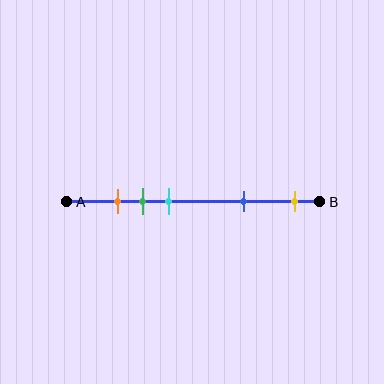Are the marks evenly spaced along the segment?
No, the marks are not evenly spaced.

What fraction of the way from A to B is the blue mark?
The blue mark is approximately 70% (0.7) of the way from A to B.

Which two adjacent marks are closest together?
The orange and green marks are the closest adjacent pair.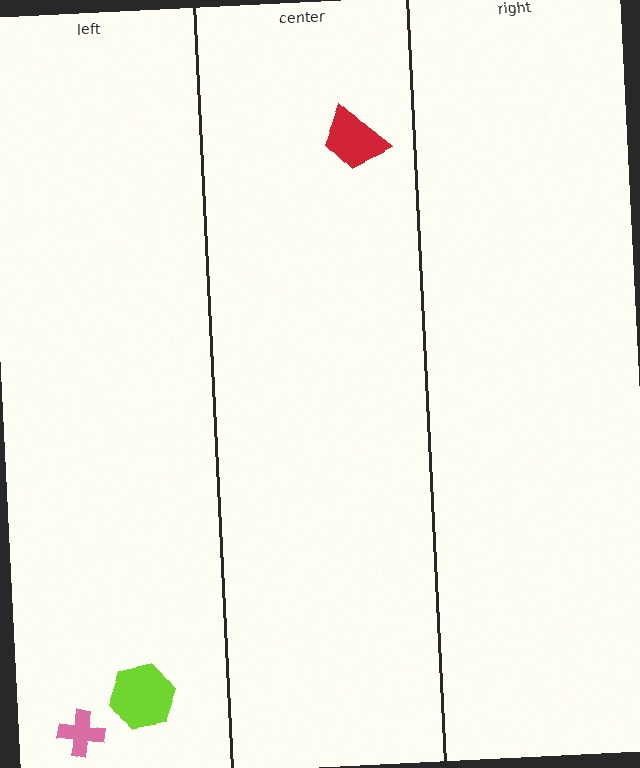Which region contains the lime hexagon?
The left region.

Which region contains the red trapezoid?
The center region.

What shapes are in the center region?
The red trapezoid.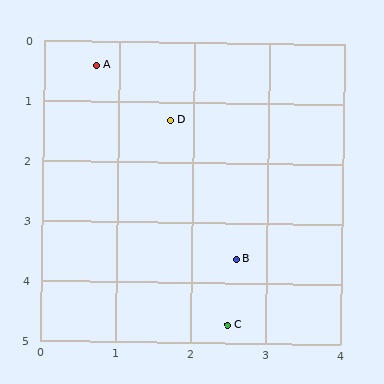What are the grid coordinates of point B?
Point B is at approximately (2.6, 3.6).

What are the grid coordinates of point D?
Point D is at approximately (1.7, 1.3).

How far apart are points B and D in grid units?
Points B and D are about 2.5 grid units apart.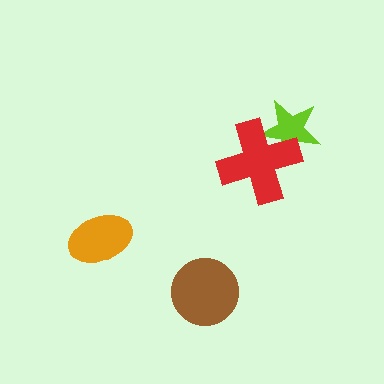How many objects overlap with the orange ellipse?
0 objects overlap with the orange ellipse.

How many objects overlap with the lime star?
1 object overlaps with the lime star.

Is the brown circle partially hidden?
No, no other shape covers it.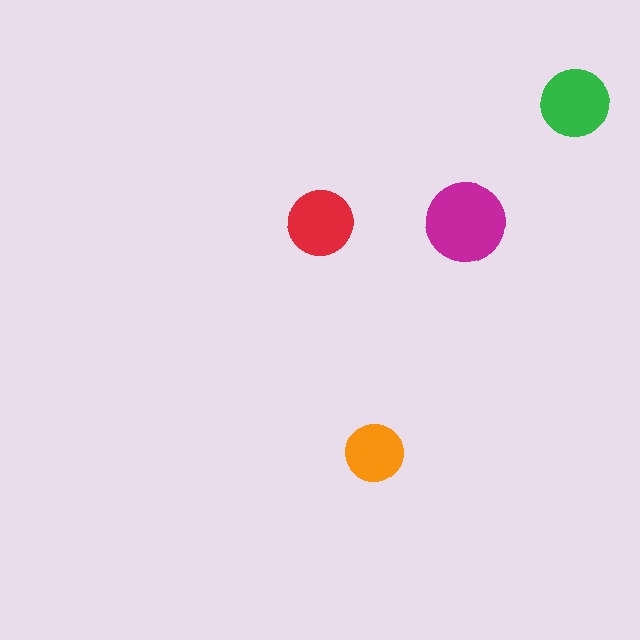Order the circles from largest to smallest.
the magenta one, the green one, the red one, the orange one.